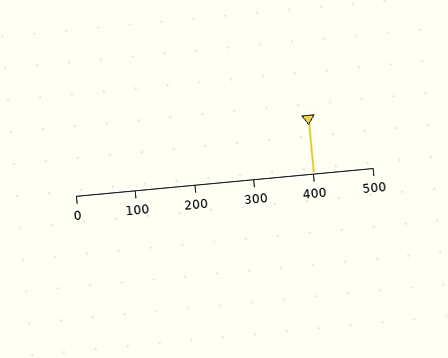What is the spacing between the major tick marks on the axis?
The major ticks are spaced 100 apart.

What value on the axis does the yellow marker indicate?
The marker indicates approximately 400.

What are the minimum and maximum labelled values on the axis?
The axis runs from 0 to 500.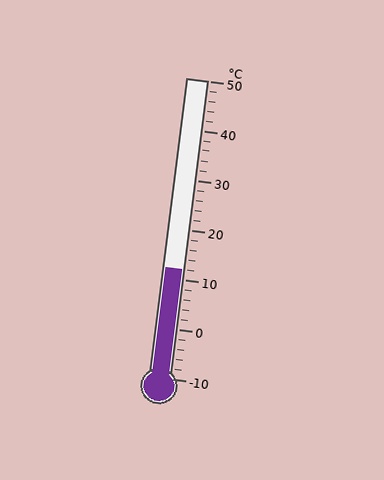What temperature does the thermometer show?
The thermometer shows approximately 12°C.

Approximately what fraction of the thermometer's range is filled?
The thermometer is filled to approximately 35% of its range.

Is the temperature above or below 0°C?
The temperature is above 0°C.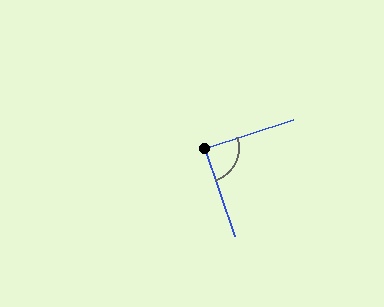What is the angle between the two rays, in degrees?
Approximately 89 degrees.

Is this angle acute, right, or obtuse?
It is approximately a right angle.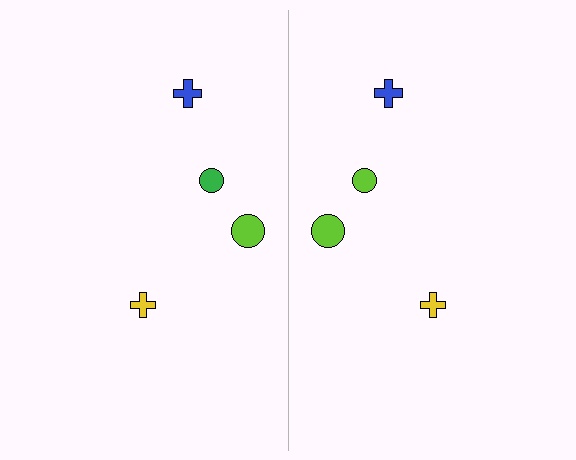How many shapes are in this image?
There are 8 shapes in this image.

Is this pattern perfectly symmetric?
No, the pattern is not perfectly symmetric. The lime circle on the right side breaks the symmetry — its mirror counterpart is green.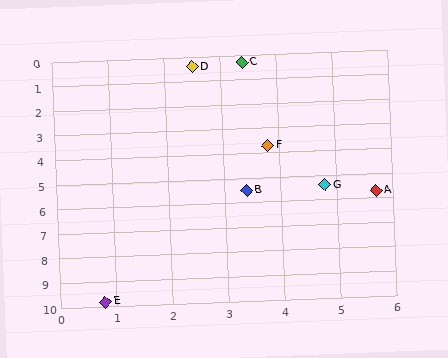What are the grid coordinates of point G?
Point G is at approximately (4.8, 5.4).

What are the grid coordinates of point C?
Point C is at approximately (3.4, 0.3).